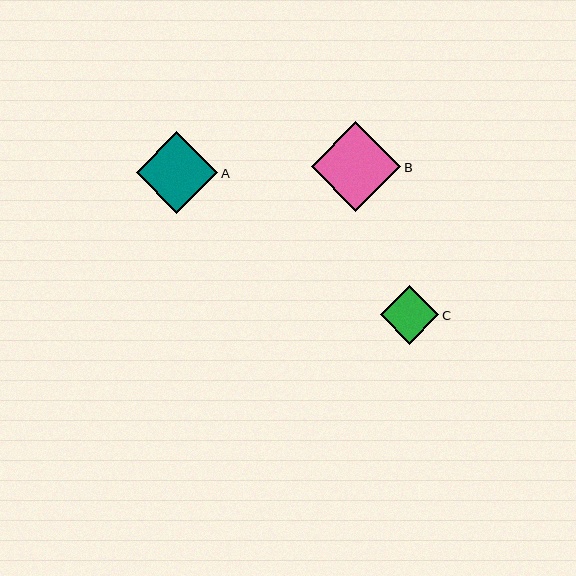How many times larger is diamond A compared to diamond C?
Diamond A is approximately 1.4 times the size of diamond C.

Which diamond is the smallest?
Diamond C is the smallest with a size of approximately 58 pixels.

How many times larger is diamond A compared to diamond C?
Diamond A is approximately 1.4 times the size of diamond C.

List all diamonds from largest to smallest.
From largest to smallest: B, A, C.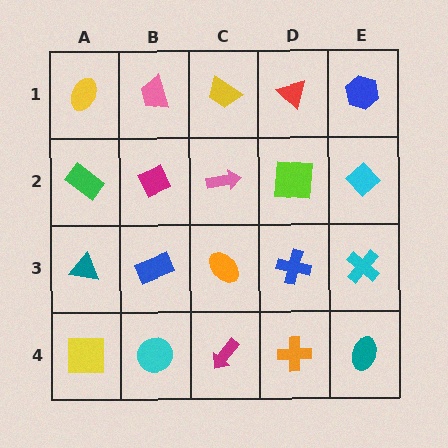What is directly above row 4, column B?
A blue rectangle.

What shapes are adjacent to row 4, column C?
An orange ellipse (row 3, column C), a cyan circle (row 4, column B), an orange cross (row 4, column D).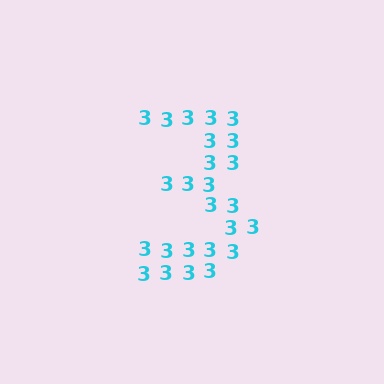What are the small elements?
The small elements are digit 3's.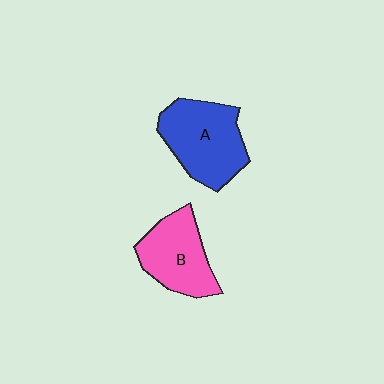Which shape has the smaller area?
Shape B (pink).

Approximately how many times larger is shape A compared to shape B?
Approximately 1.2 times.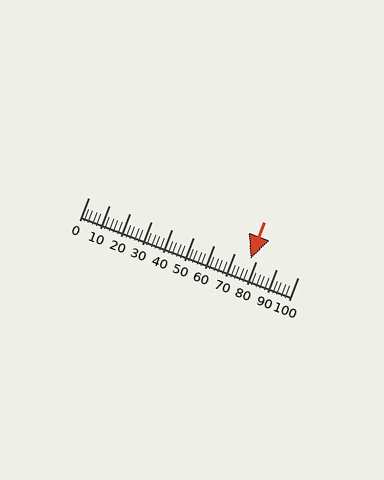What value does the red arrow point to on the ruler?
The red arrow points to approximately 77.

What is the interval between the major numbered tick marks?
The major tick marks are spaced 10 units apart.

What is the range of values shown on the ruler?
The ruler shows values from 0 to 100.